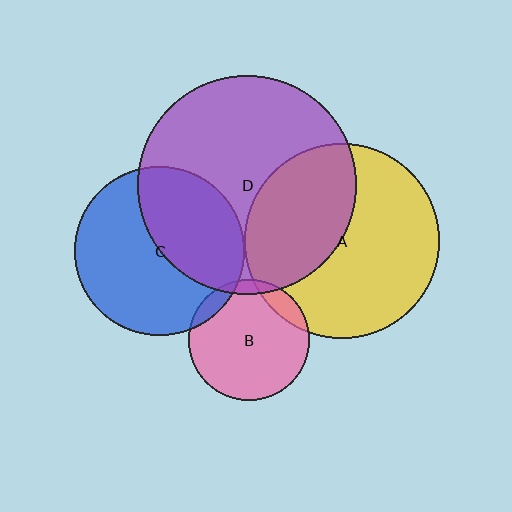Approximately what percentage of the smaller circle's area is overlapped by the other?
Approximately 10%.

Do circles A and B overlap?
Yes.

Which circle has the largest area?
Circle D (purple).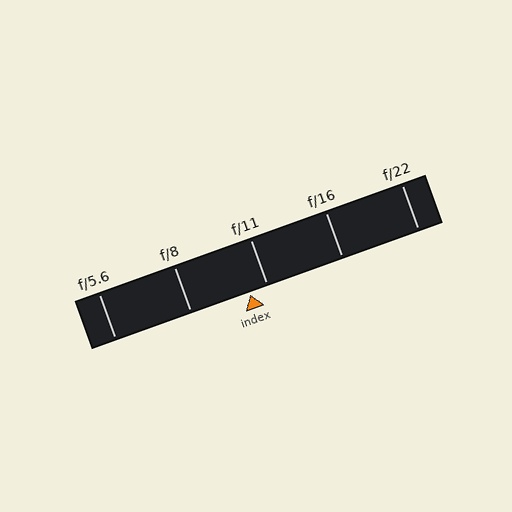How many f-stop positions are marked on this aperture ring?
There are 5 f-stop positions marked.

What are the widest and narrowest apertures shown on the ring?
The widest aperture shown is f/5.6 and the narrowest is f/22.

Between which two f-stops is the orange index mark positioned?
The index mark is between f/8 and f/11.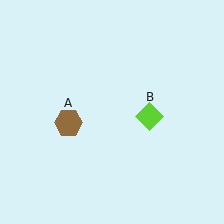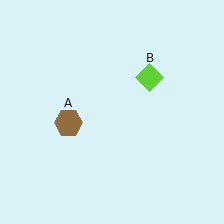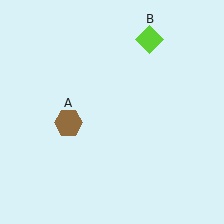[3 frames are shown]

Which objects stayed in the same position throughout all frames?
Brown hexagon (object A) remained stationary.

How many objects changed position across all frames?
1 object changed position: lime diamond (object B).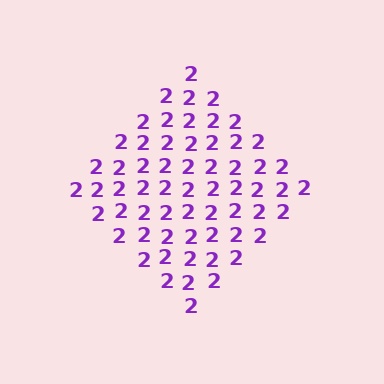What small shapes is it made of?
It is made of small digit 2's.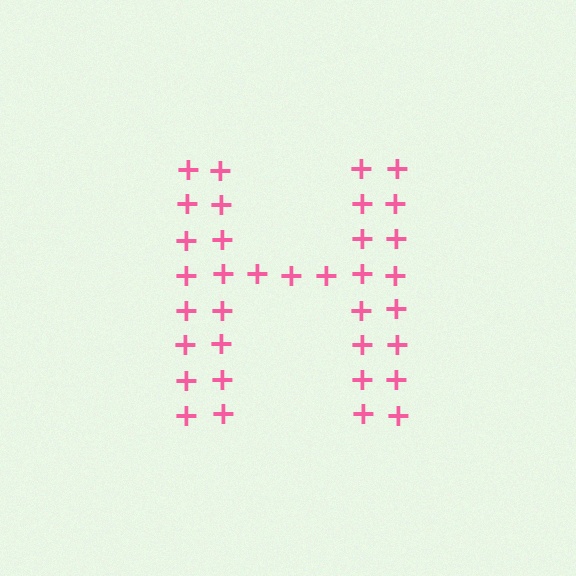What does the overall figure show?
The overall figure shows the letter H.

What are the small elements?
The small elements are plus signs.